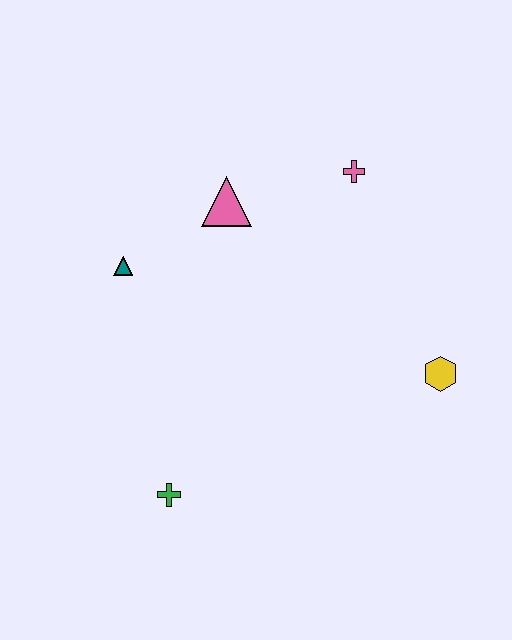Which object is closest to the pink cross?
The pink triangle is closest to the pink cross.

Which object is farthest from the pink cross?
The green cross is farthest from the pink cross.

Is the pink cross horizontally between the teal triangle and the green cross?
No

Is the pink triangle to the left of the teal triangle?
No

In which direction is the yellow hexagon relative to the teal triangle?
The yellow hexagon is to the right of the teal triangle.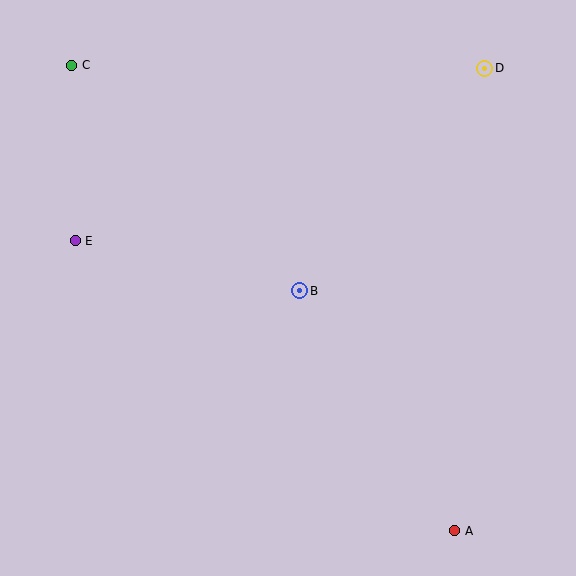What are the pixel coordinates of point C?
Point C is at (72, 65).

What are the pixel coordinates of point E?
Point E is at (75, 241).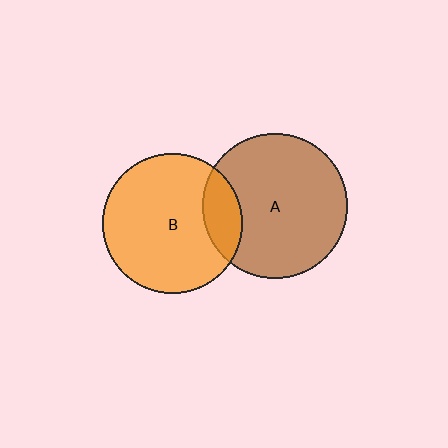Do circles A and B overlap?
Yes.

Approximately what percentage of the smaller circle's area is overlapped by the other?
Approximately 15%.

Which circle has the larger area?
Circle A (brown).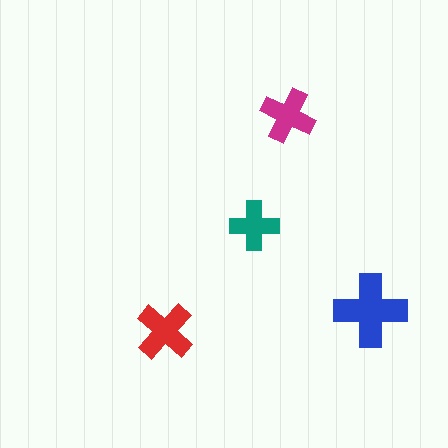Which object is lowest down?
The red cross is bottommost.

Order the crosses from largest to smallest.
the blue one, the red one, the magenta one, the teal one.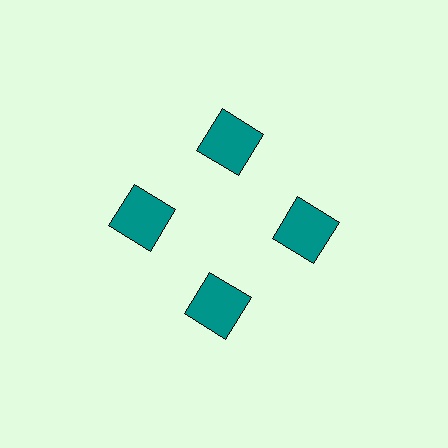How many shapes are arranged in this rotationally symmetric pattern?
There are 4 shapes, arranged in 4 groups of 1.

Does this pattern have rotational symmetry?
Yes, this pattern has 4-fold rotational symmetry. It looks the same after rotating 90 degrees around the center.